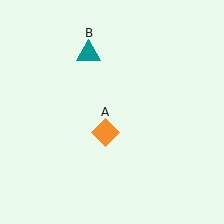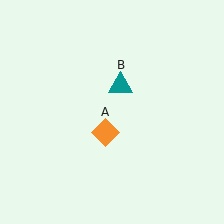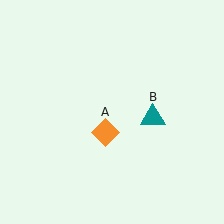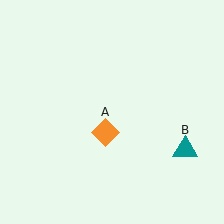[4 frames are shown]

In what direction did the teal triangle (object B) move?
The teal triangle (object B) moved down and to the right.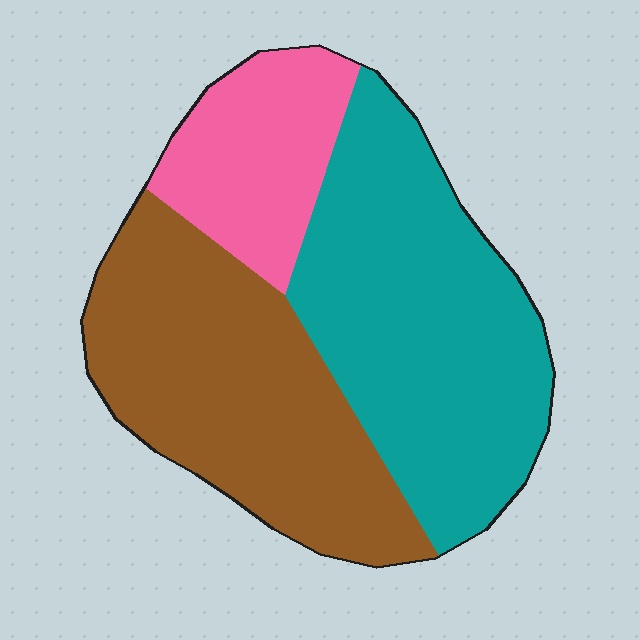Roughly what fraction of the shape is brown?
Brown covers around 40% of the shape.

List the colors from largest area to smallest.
From largest to smallest: teal, brown, pink.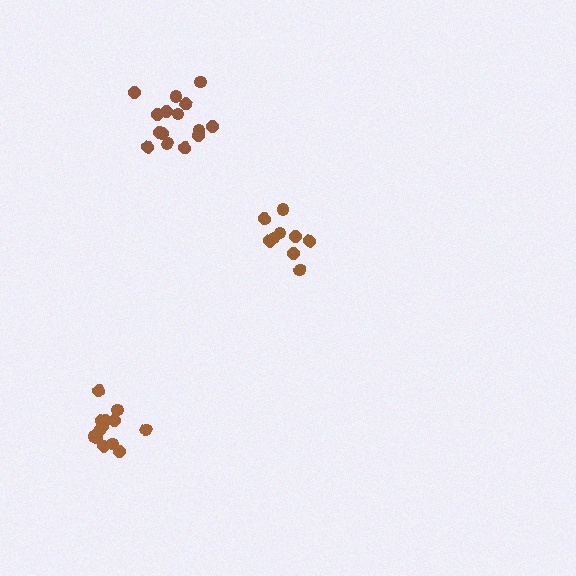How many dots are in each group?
Group 1: 13 dots, Group 2: 9 dots, Group 3: 15 dots (37 total).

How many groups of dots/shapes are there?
There are 3 groups.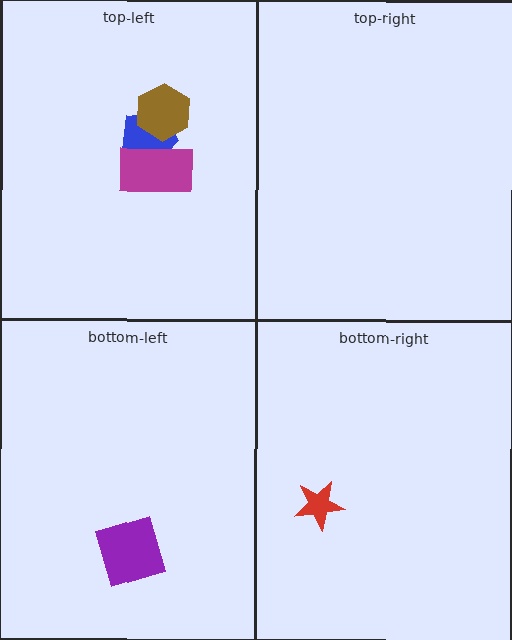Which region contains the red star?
The bottom-right region.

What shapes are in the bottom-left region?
The purple diamond.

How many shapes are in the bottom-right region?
1.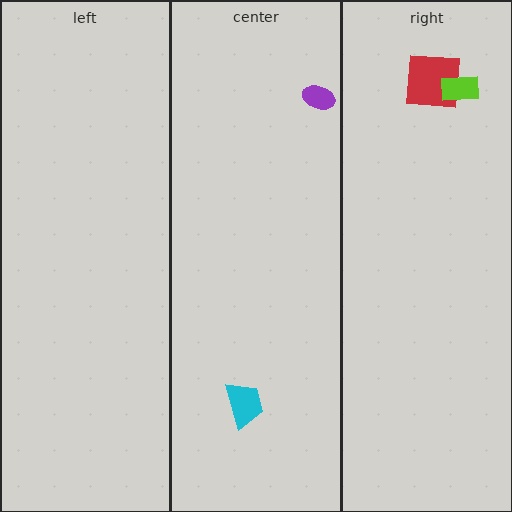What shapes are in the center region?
The cyan trapezoid, the purple ellipse.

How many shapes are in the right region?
2.